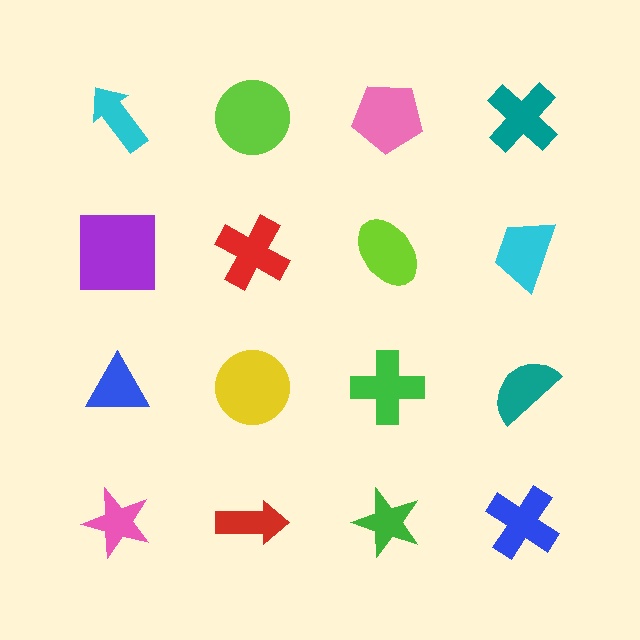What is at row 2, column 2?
A red cross.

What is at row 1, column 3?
A pink pentagon.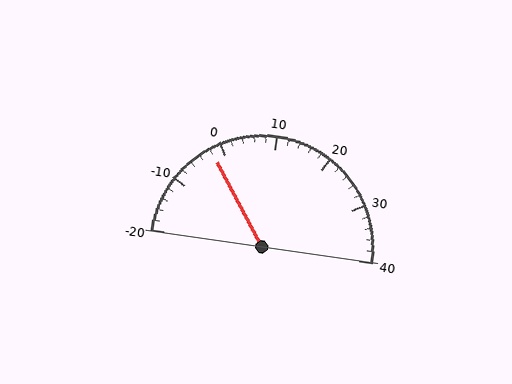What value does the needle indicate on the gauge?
The needle indicates approximately -2.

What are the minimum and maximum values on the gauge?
The gauge ranges from -20 to 40.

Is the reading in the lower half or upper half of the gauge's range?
The reading is in the lower half of the range (-20 to 40).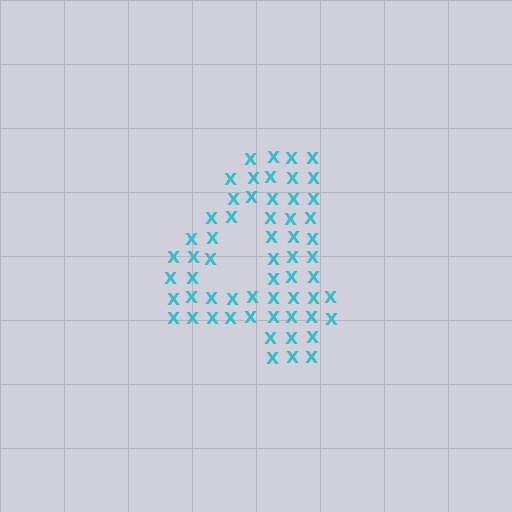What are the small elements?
The small elements are letter X's.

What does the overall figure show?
The overall figure shows the digit 4.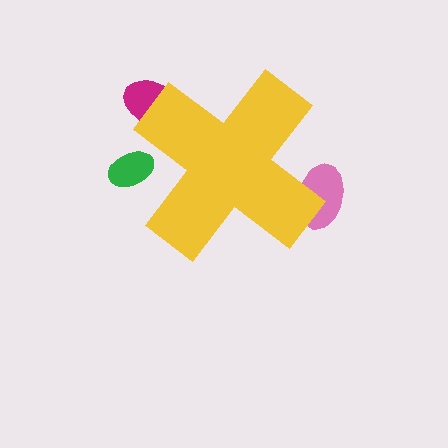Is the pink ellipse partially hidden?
Yes, the pink ellipse is partially hidden behind the yellow cross.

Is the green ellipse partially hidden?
Yes, the green ellipse is partially hidden behind the yellow cross.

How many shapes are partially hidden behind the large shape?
3 shapes are partially hidden.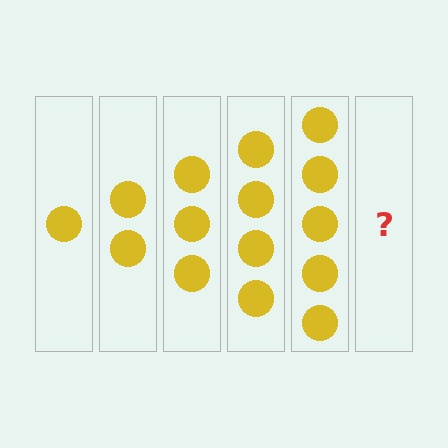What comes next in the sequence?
The next element should be 6 circles.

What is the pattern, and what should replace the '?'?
The pattern is that each step adds one more circle. The '?' should be 6 circles.